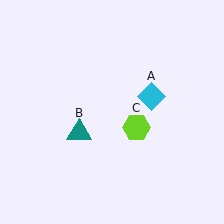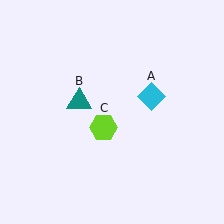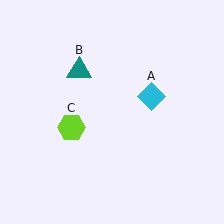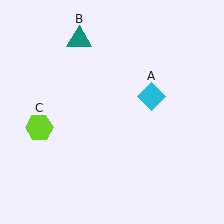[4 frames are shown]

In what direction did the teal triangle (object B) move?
The teal triangle (object B) moved up.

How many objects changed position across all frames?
2 objects changed position: teal triangle (object B), lime hexagon (object C).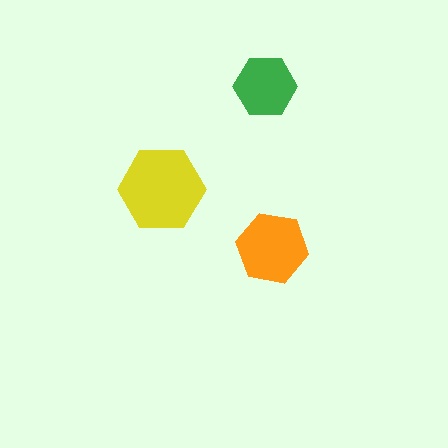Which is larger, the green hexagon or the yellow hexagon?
The yellow one.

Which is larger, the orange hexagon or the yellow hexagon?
The yellow one.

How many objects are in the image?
There are 3 objects in the image.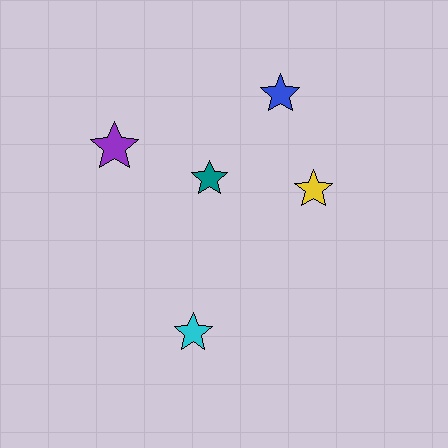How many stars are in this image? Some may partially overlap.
There are 5 stars.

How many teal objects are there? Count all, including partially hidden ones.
There is 1 teal object.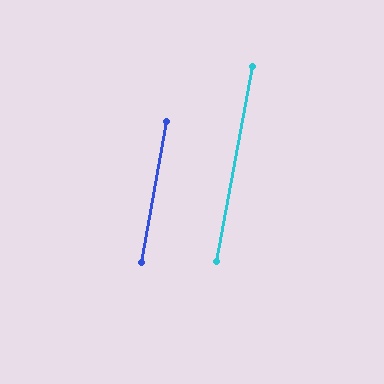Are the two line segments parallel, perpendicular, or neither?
Parallel — their directions differ by only 0.2°.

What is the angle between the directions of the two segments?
Approximately 0 degrees.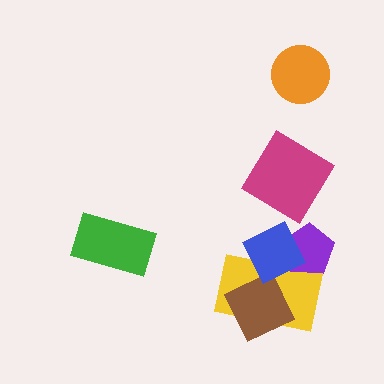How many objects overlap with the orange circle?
0 objects overlap with the orange circle.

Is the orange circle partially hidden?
No, no other shape covers it.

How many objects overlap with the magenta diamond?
0 objects overlap with the magenta diamond.